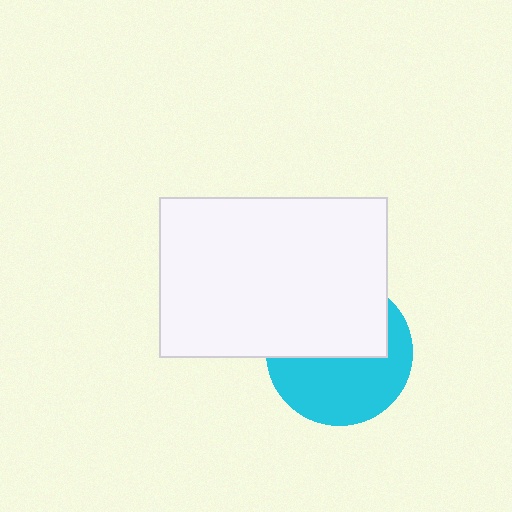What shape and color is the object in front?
The object in front is a white rectangle.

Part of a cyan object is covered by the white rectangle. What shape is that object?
It is a circle.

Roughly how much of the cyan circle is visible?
About half of it is visible (roughly 52%).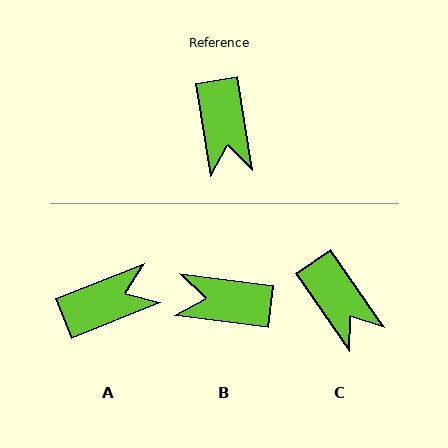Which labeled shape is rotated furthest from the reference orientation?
B, about 107 degrees away.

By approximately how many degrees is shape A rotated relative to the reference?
Approximately 103 degrees counter-clockwise.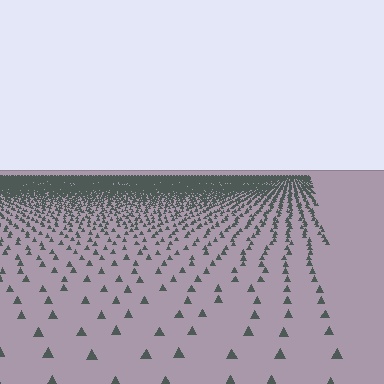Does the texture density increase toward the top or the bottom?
Density increases toward the top.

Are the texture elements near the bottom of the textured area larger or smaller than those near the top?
Larger. Near the bottom, elements are closer to the viewer and appear at a bigger on-screen size.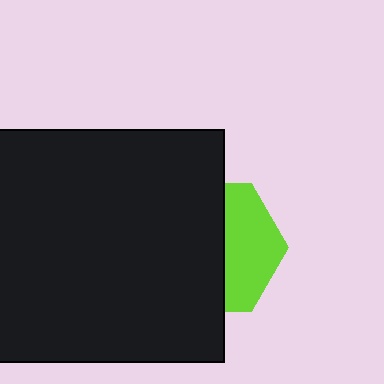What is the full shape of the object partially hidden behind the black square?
The partially hidden object is a lime hexagon.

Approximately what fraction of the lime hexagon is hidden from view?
Roughly 59% of the lime hexagon is hidden behind the black square.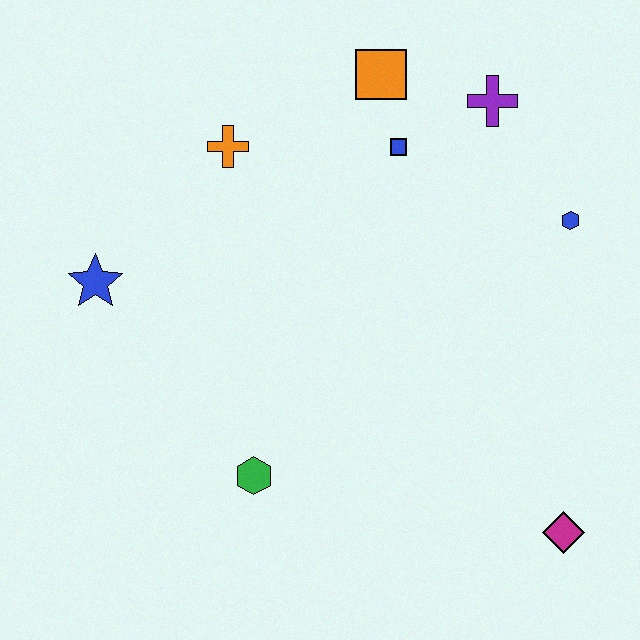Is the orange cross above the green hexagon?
Yes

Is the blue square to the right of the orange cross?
Yes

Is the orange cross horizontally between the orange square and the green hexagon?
No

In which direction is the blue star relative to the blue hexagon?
The blue star is to the left of the blue hexagon.